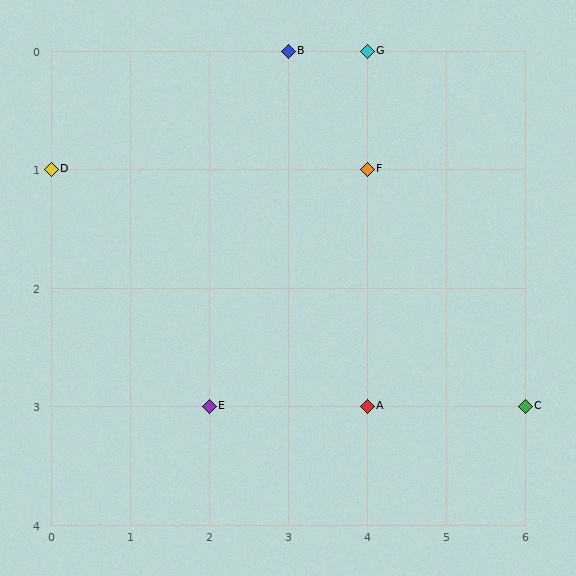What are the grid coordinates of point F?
Point F is at grid coordinates (4, 1).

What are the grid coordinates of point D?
Point D is at grid coordinates (0, 1).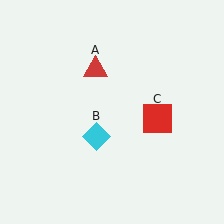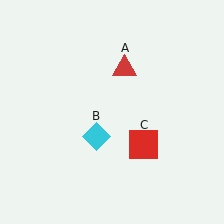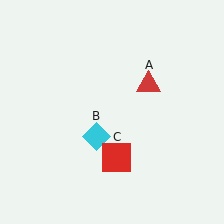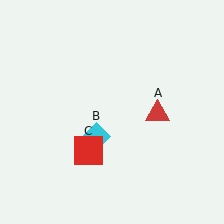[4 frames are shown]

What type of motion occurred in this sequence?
The red triangle (object A), red square (object C) rotated clockwise around the center of the scene.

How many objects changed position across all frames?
2 objects changed position: red triangle (object A), red square (object C).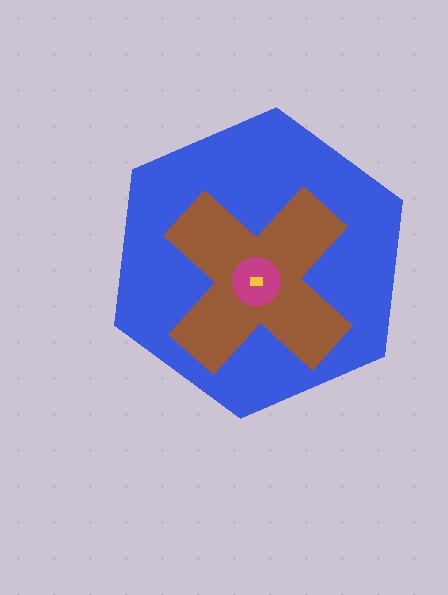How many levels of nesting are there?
4.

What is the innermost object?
The yellow rectangle.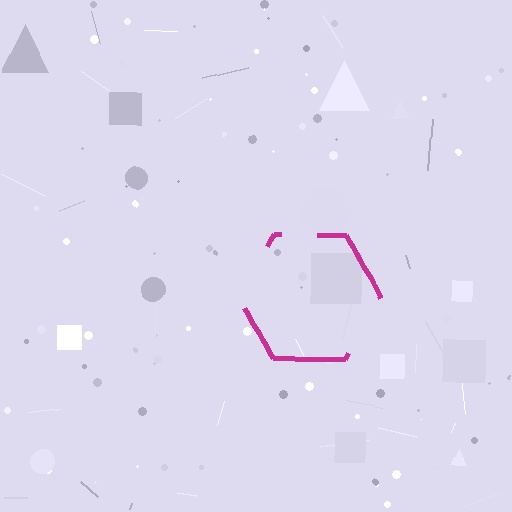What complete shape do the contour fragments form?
The contour fragments form a hexagon.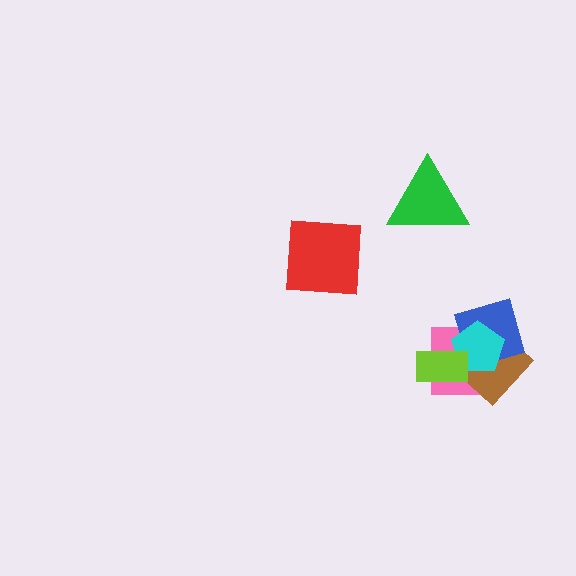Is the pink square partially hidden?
Yes, it is partially covered by another shape.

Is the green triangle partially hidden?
No, no other shape covers it.